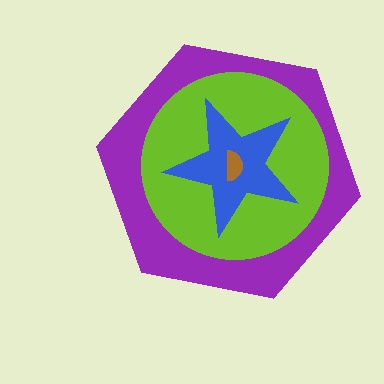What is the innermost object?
The brown semicircle.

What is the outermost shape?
The purple hexagon.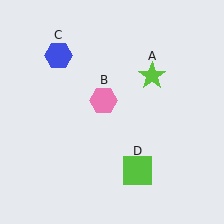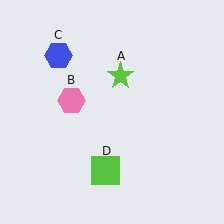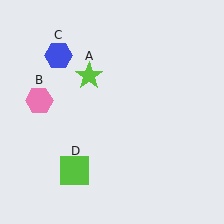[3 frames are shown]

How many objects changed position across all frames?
3 objects changed position: lime star (object A), pink hexagon (object B), lime square (object D).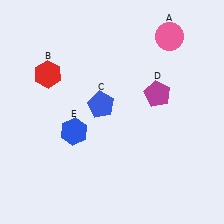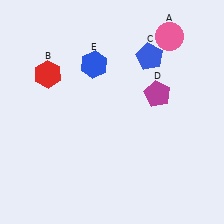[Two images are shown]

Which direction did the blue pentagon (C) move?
The blue pentagon (C) moved right.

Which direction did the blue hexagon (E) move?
The blue hexagon (E) moved up.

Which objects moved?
The objects that moved are: the blue pentagon (C), the blue hexagon (E).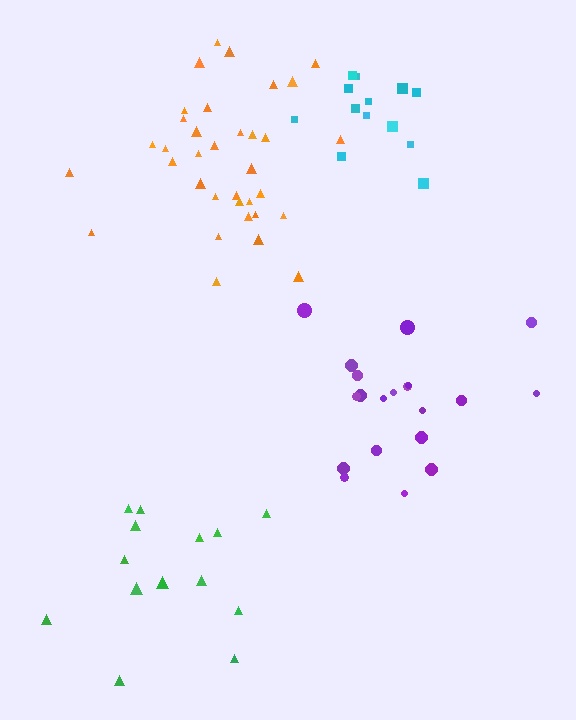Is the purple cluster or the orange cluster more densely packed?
Orange.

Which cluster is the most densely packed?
Orange.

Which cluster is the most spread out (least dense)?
Green.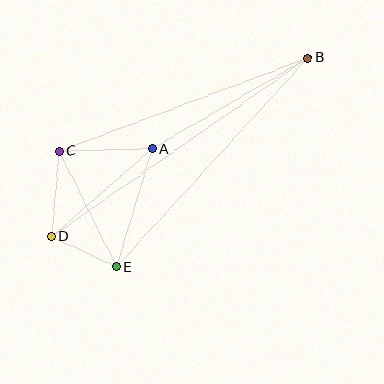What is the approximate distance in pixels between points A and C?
The distance between A and C is approximately 93 pixels.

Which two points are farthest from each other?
Points B and D are farthest from each other.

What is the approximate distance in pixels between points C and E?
The distance between C and E is approximately 129 pixels.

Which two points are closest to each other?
Points D and E are closest to each other.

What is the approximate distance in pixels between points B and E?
The distance between B and E is approximately 283 pixels.